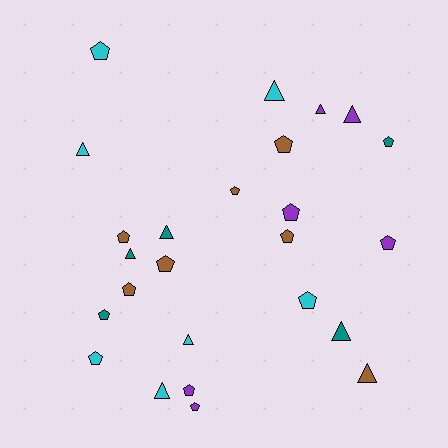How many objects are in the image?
There are 25 objects.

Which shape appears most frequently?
Pentagon, with 15 objects.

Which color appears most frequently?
Brown, with 7 objects.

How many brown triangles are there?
There is 1 brown triangle.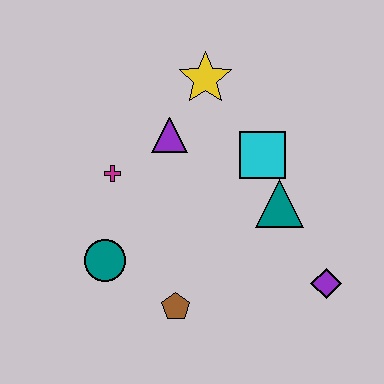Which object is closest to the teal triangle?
The cyan square is closest to the teal triangle.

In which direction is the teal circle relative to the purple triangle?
The teal circle is below the purple triangle.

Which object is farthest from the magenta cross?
The purple diamond is farthest from the magenta cross.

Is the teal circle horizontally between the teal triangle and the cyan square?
No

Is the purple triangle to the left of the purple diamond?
Yes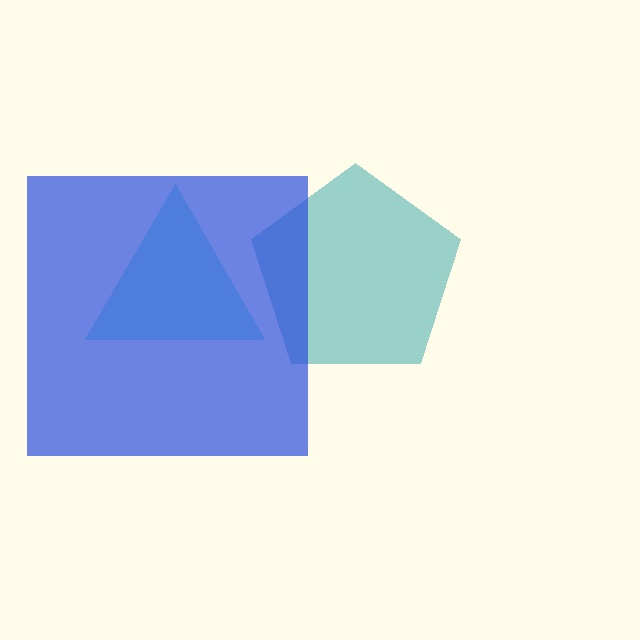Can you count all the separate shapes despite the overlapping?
Yes, there are 3 separate shapes.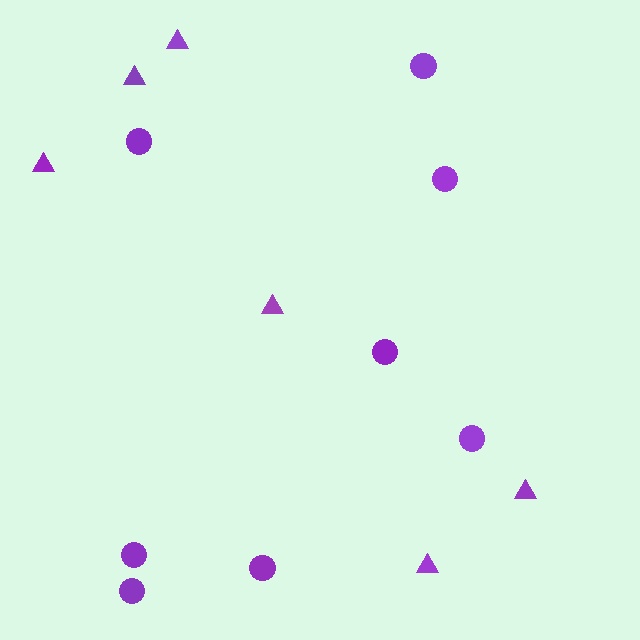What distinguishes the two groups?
There are 2 groups: one group of circles (8) and one group of triangles (6).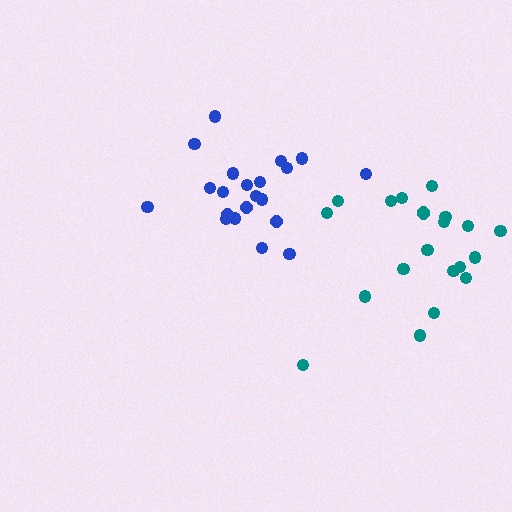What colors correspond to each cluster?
The clusters are colored: blue, teal.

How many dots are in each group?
Group 1: 21 dots, Group 2: 21 dots (42 total).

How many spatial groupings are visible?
There are 2 spatial groupings.